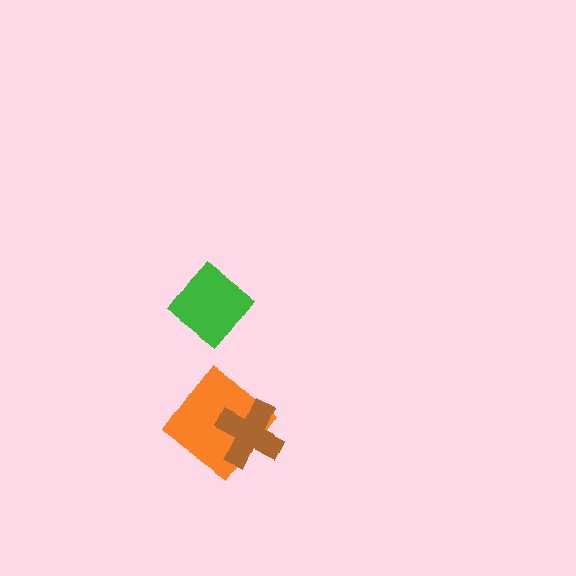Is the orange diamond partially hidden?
Yes, it is partially covered by another shape.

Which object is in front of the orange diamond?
The brown cross is in front of the orange diamond.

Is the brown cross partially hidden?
No, no other shape covers it.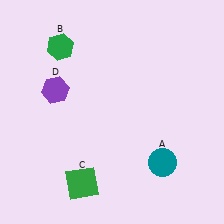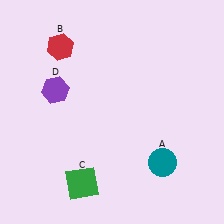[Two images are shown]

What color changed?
The hexagon (B) changed from green in Image 1 to red in Image 2.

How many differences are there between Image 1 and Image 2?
There is 1 difference between the two images.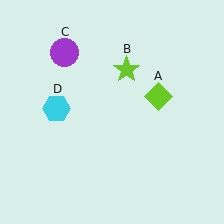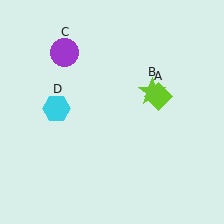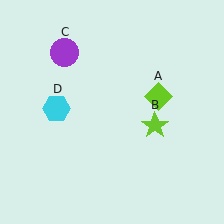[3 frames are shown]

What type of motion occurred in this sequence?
The lime star (object B) rotated clockwise around the center of the scene.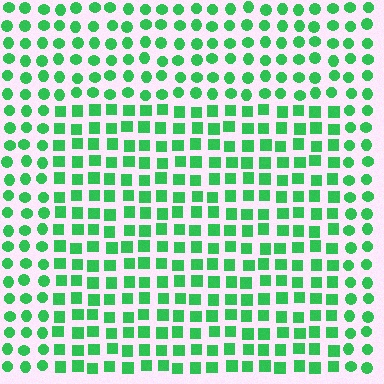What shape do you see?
I see a rectangle.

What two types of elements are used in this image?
The image uses squares inside the rectangle region and circles outside it.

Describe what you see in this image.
The image is filled with small green elements arranged in a uniform grid. A rectangle-shaped region contains squares, while the surrounding area contains circles. The boundary is defined purely by the change in element shape.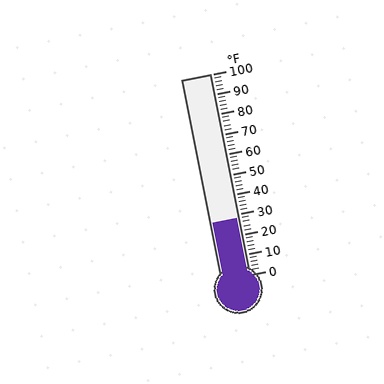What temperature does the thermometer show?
The thermometer shows approximately 28°F.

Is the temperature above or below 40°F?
The temperature is below 40°F.